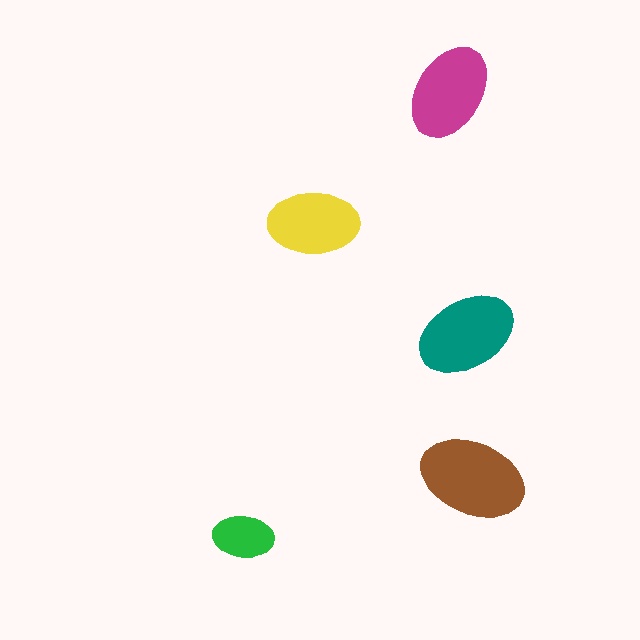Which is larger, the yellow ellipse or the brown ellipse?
The brown one.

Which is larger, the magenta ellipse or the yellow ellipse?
The magenta one.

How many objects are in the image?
There are 5 objects in the image.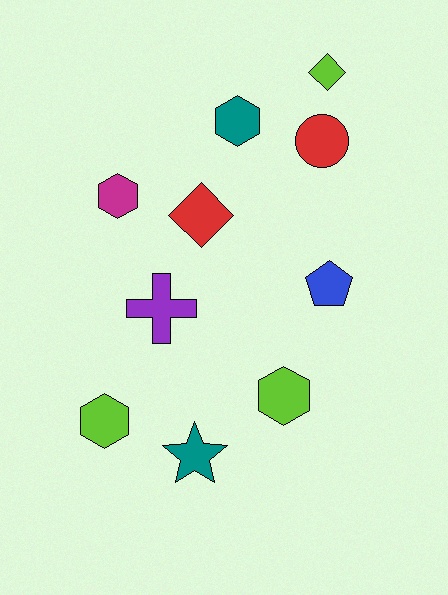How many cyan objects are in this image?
There are no cyan objects.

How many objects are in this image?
There are 10 objects.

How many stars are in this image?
There is 1 star.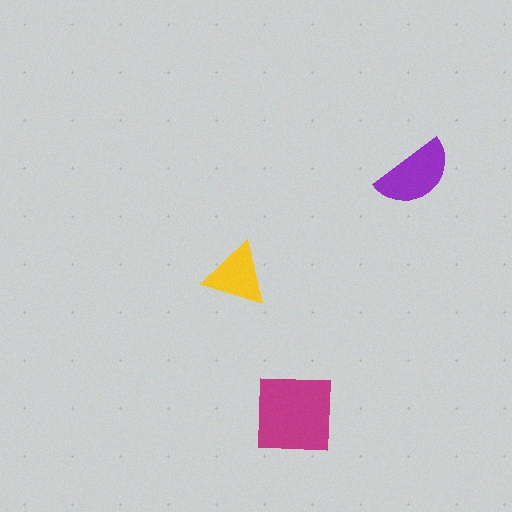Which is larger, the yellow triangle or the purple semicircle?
The purple semicircle.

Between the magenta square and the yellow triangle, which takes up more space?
The magenta square.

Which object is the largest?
The magenta square.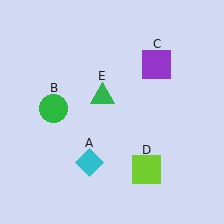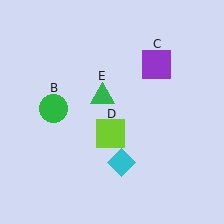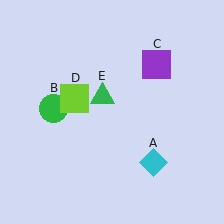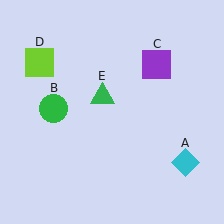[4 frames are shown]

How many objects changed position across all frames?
2 objects changed position: cyan diamond (object A), lime square (object D).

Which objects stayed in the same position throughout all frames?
Green circle (object B) and purple square (object C) and green triangle (object E) remained stationary.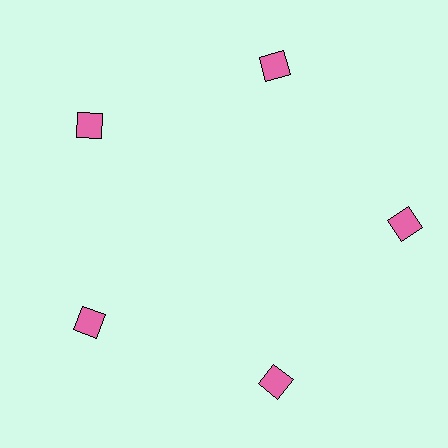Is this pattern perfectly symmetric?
No. The 5 pink squares are arranged in a ring, but one element near the 3 o'clock position is pushed outward from the center, breaking the 5-fold rotational symmetry.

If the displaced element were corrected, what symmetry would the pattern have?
It would have 5-fold rotational symmetry — the pattern would map onto itself every 72 degrees.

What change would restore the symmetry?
The symmetry would be restored by moving it inward, back onto the ring so that all 5 squares sit at equal angles and equal distance from the center.